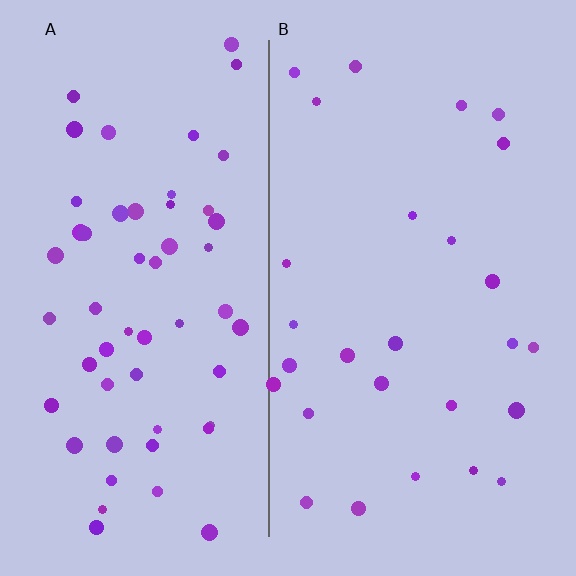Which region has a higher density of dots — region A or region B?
A (the left).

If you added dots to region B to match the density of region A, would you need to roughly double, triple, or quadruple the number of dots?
Approximately double.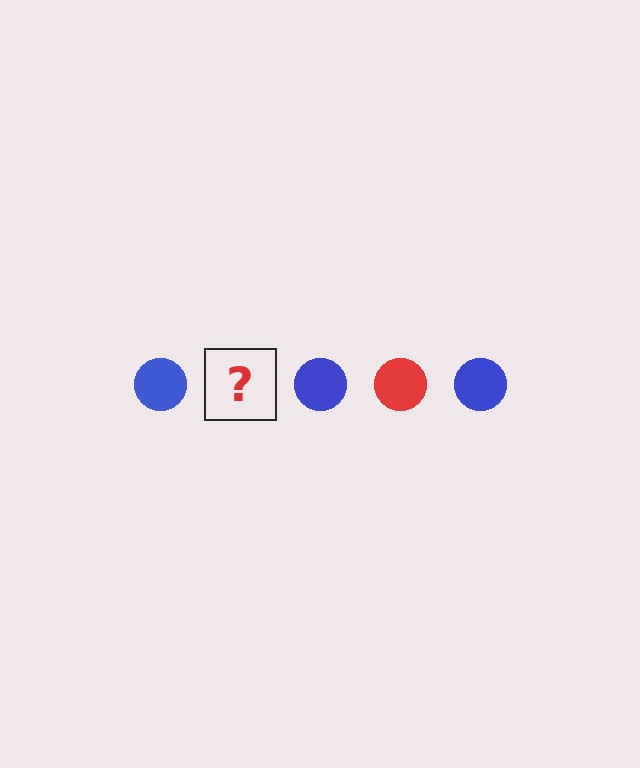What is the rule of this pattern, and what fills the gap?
The rule is that the pattern cycles through blue, red circles. The gap should be filled with a red circle.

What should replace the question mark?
The question mark should be replaced with a red circle.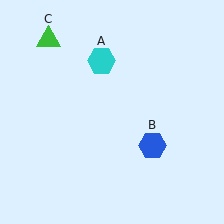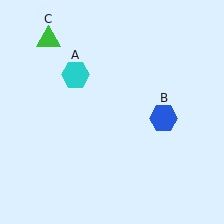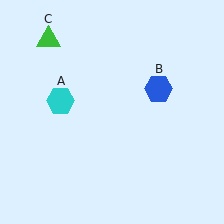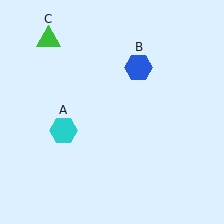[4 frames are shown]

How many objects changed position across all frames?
2 objects changed position: cyan hexagon (object A), blue hexagon (object B).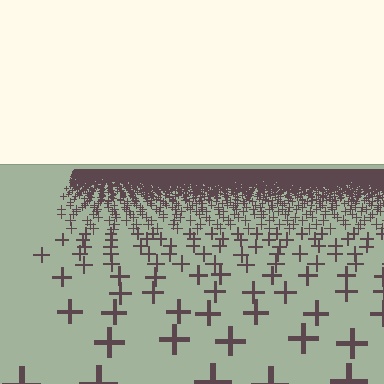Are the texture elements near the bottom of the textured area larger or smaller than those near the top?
Larger. Near the bottom, elements are closer to the viewer and appear at a bigger on-screen size.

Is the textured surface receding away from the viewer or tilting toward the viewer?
The surface is receding away from the viewer. Texture elements get smaller and denser toward the top.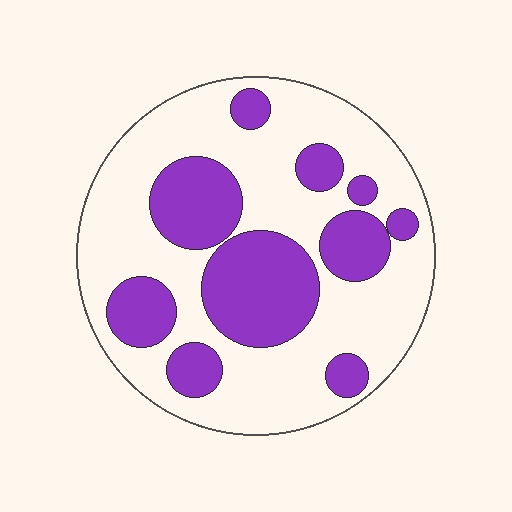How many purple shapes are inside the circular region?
10.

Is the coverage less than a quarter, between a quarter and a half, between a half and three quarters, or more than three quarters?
Between a quarter and a half.